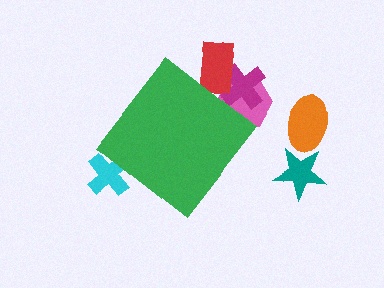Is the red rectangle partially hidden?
Yes, the red rectangle is partially hidden behind the green diamond.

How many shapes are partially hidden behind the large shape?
4 shapes are partially hidden.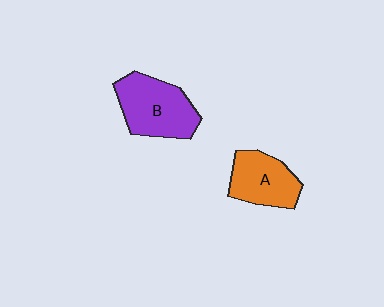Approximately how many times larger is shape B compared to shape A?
Approximately 1.3 times.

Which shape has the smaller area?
Shape A (orange).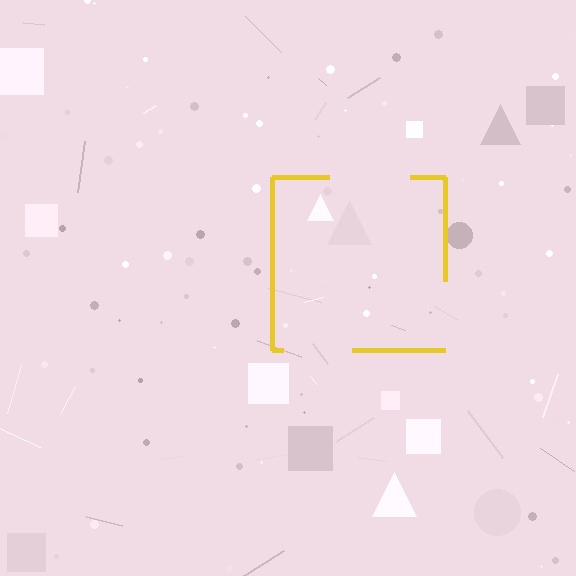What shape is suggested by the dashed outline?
The dashed outline suggests a square.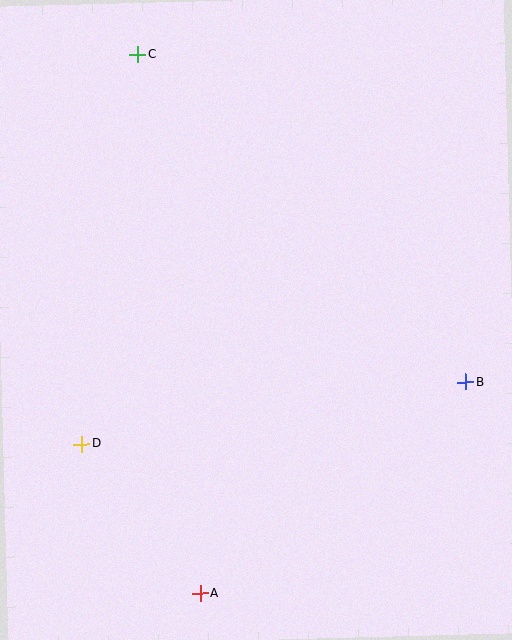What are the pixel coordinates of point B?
Point B is at (465, 382).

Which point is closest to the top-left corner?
Point C is closest to the top-left corner.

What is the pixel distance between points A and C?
The distance between A and C is 543 pixels.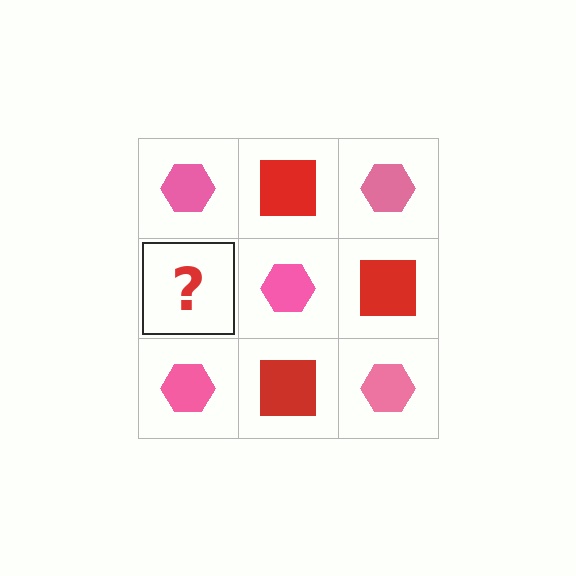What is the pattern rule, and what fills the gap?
The rule is that it alternates pink hexagon and red square in a checkerboard pattern. The gap should be filled with a red square.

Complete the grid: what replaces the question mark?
The question mark should be replaced with a red square.